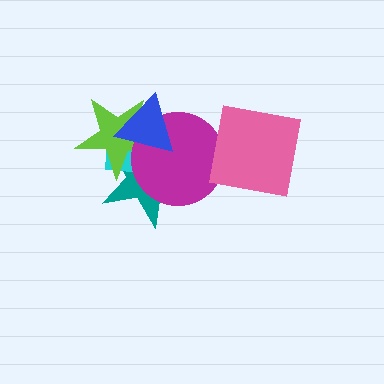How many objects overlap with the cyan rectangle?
4 objects overlap with the cyan rectangle.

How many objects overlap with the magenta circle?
5 objects overlap with the magenta circle.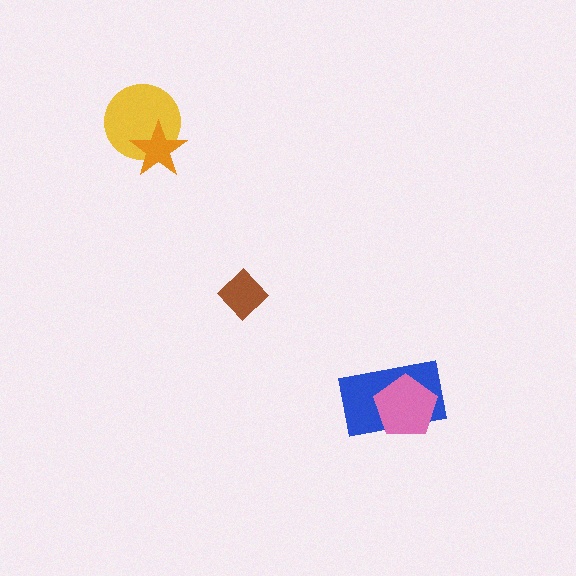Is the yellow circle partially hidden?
Yes, it is partially covered by another shape.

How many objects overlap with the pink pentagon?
1 object overlaps with the pink pentagon.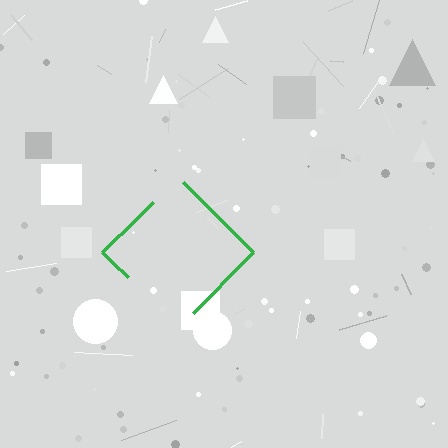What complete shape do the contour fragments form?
The contour fragments form a diamond.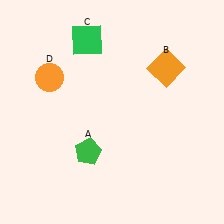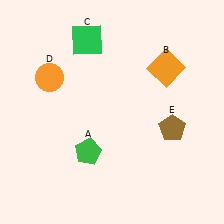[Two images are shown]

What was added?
A brown pentagon (E) was added in Image 2.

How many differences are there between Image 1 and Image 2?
There is 1 difference between the two images.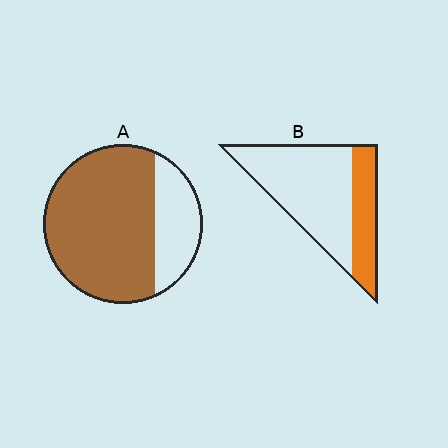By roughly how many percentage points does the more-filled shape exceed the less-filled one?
By roughly 45 percentage points (A over B).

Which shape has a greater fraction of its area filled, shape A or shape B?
Shape A.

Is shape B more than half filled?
No.